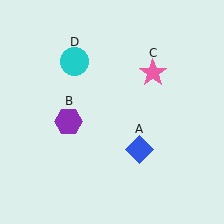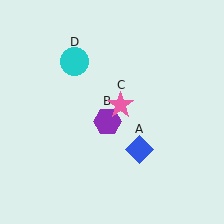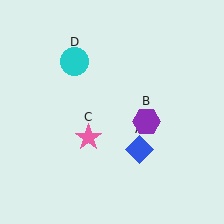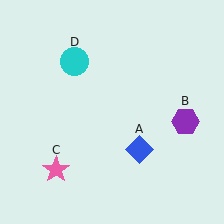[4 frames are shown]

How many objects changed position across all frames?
2 objects changed position: purple hexagon (object B), pink star (object C).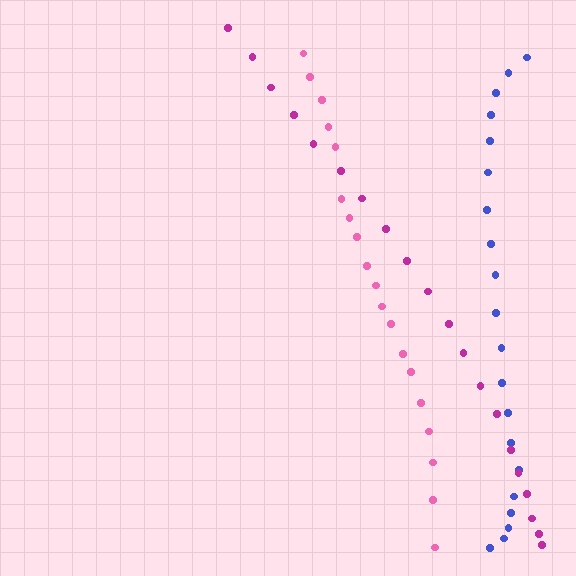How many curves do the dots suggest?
There are 3 distinct paths.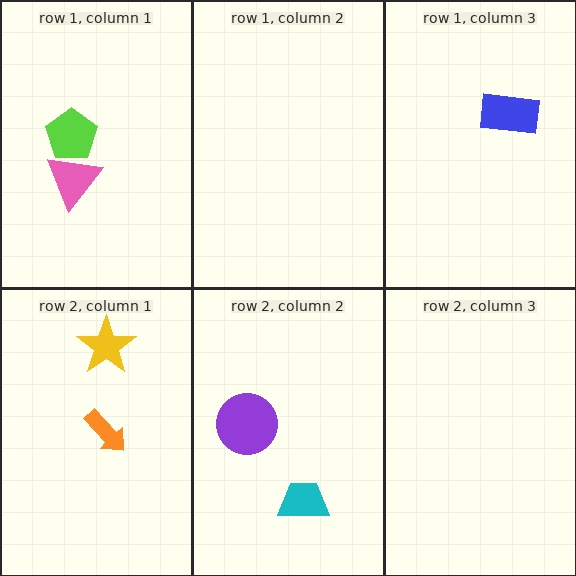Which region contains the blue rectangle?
The row 1, column 3 region.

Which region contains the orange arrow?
The row 2, column 1 region.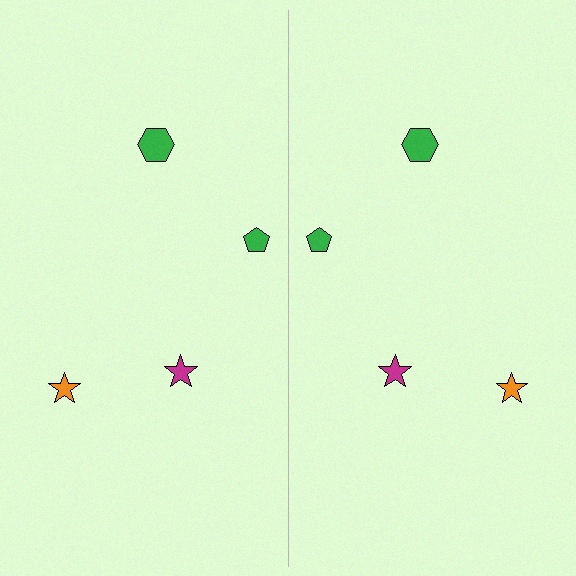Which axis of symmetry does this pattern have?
The pattern has a vertical axis of symmetry running through the center of the image.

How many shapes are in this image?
There are 8 shapes in this image.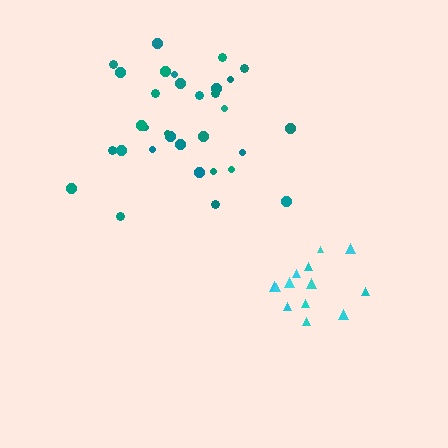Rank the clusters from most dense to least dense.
cyan, teal.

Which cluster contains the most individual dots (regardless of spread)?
Teal (32).